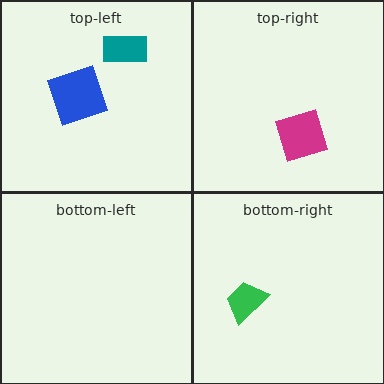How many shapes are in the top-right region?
1.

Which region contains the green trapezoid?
The bottom-right region.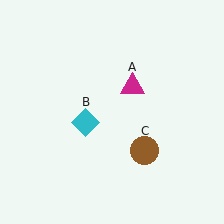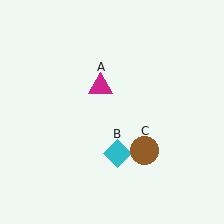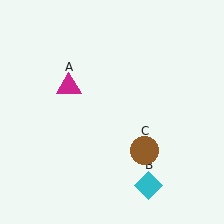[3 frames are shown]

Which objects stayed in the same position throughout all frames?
Brown circle (object C) remained stationary.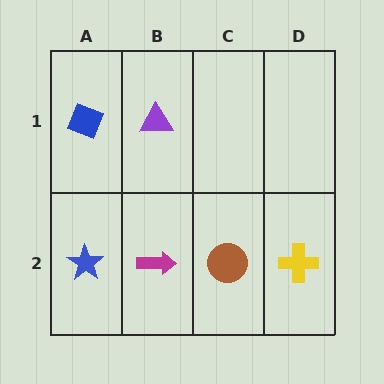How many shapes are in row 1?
2 shapes.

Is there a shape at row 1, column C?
No, that cell is empty.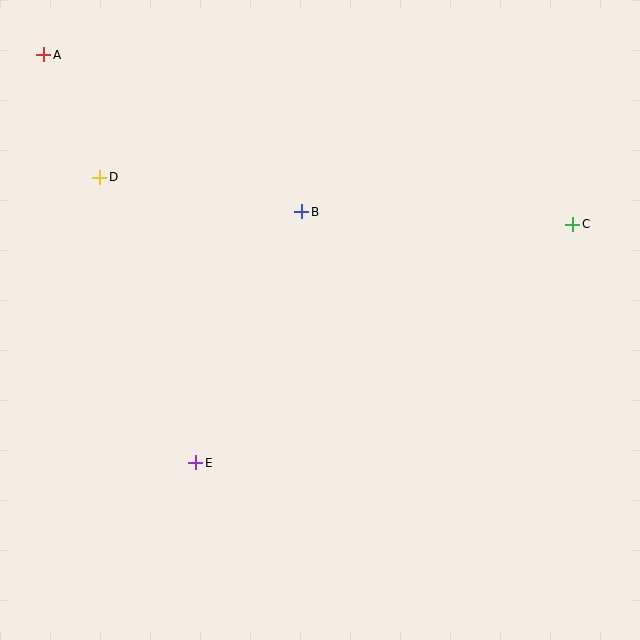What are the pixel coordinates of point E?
Point E is at (196, 463).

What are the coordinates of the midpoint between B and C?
The midpoint between B and C is at (437, 218).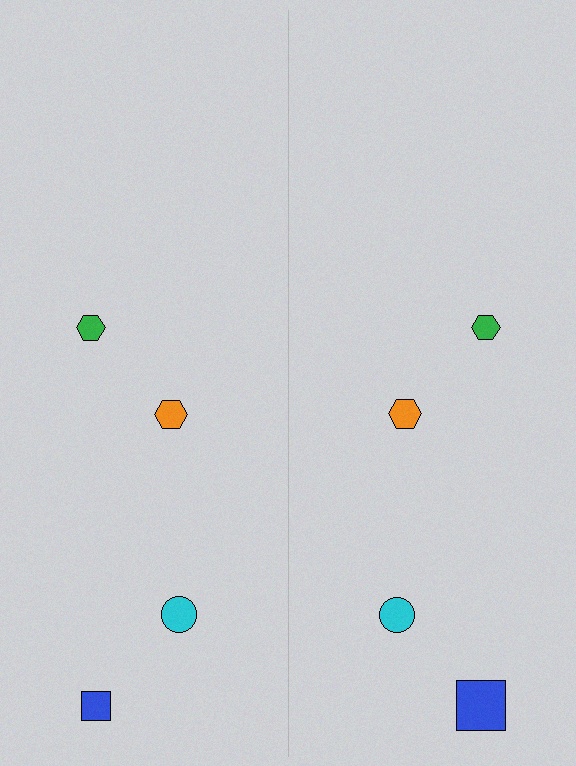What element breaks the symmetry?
The blue square on the right side has a different size than its mirror counterpart.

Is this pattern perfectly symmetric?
No, the pattern is not perfectly symmetric. The blue square on the right side has a different size than its mirror counterpart.